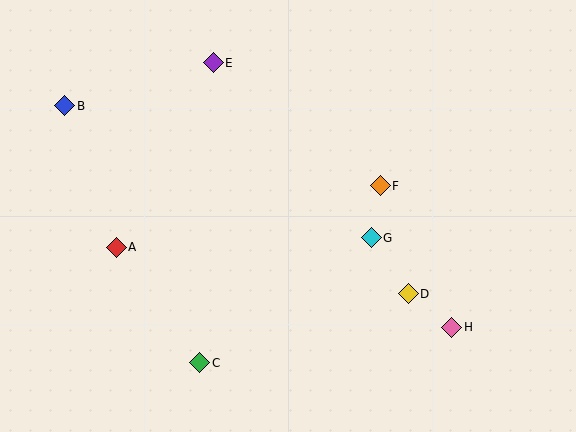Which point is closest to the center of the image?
Point G at (371, 238) is closest to the center.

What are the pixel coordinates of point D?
Point D is at (408, 294).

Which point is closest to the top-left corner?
Point B is closest to the top-left corner.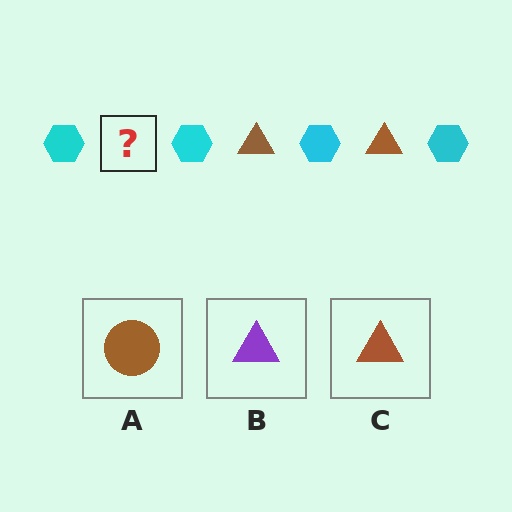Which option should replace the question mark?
Option C.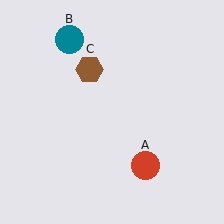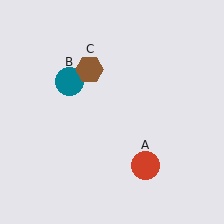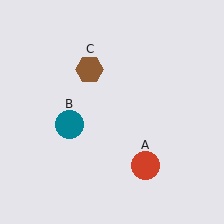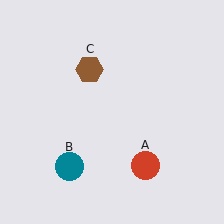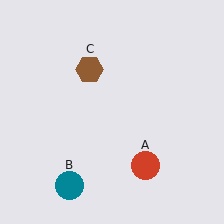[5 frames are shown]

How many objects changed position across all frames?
1 object changed position: teal circle (object B).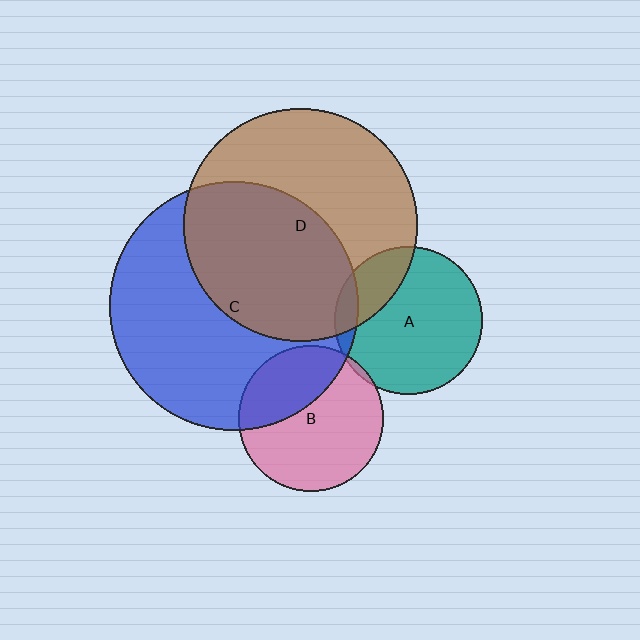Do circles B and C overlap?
Yes.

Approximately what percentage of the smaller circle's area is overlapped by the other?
Approximately 35%.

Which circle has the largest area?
Circle C (blue).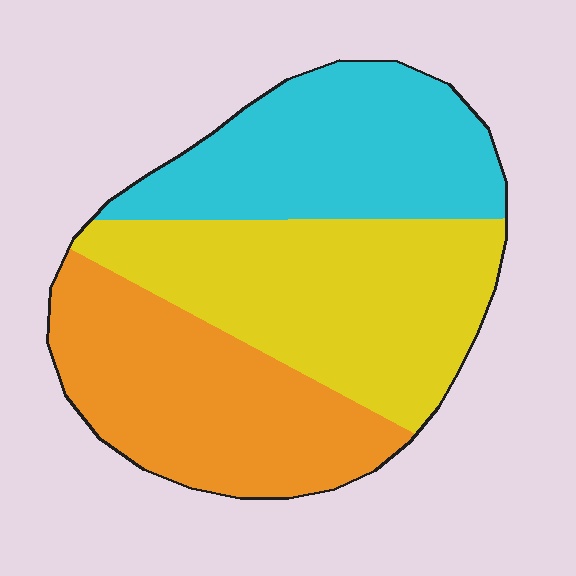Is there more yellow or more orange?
Yellow.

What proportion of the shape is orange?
Orange takes up about one third (1/3) of the shape.